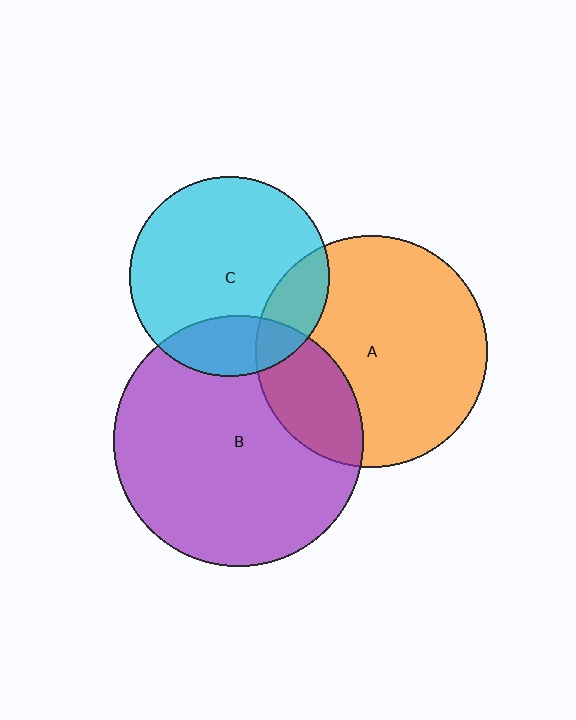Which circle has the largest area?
Circle B (purple).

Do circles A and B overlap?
Yes.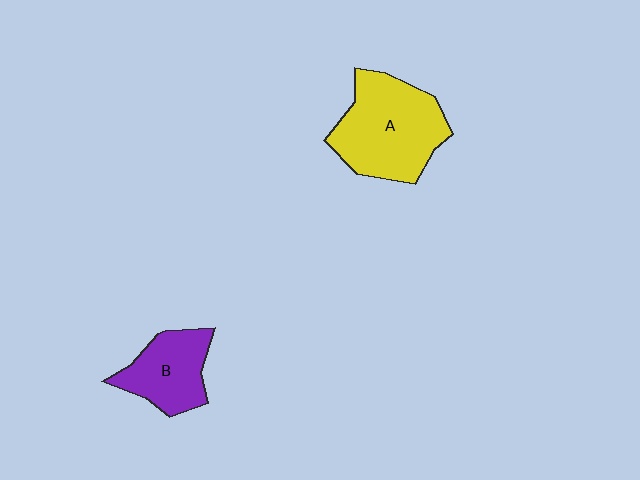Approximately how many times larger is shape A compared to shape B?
Approximately 1.6 times.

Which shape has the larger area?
Shape A (yellow).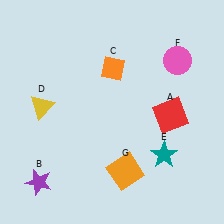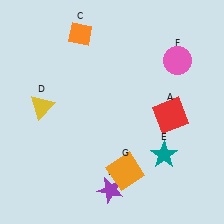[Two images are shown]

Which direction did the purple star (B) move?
The purple star (B) moved right.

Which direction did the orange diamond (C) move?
The orange diamond (C) moved up.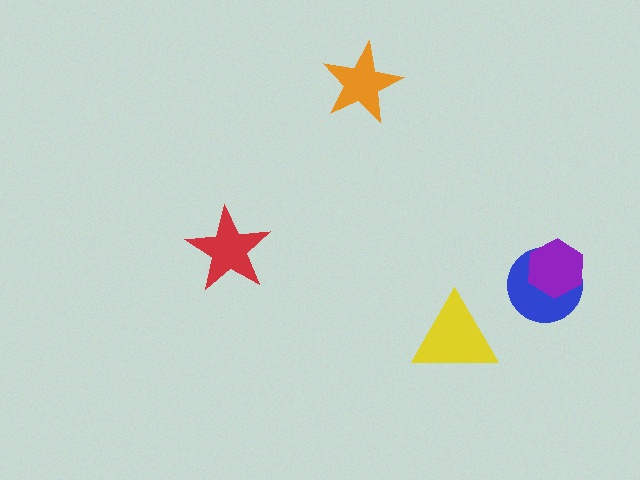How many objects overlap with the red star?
0 objects overlap with the red star.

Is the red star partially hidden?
No, no other shape covers it.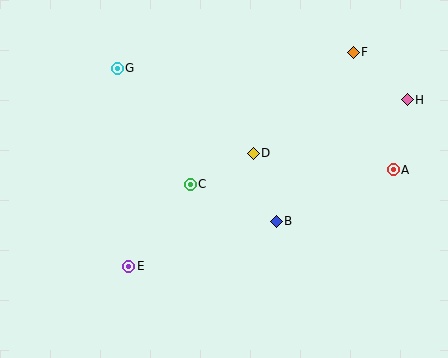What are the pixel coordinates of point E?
Point E is at (129, 266).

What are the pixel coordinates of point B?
Point B is at (276, 221).